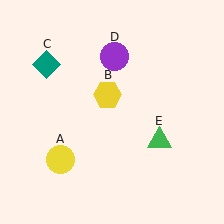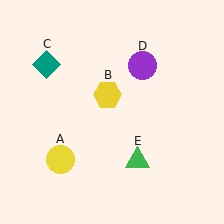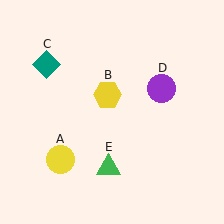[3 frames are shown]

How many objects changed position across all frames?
2 objects changed position: purple circle (object D), green triangle (object E).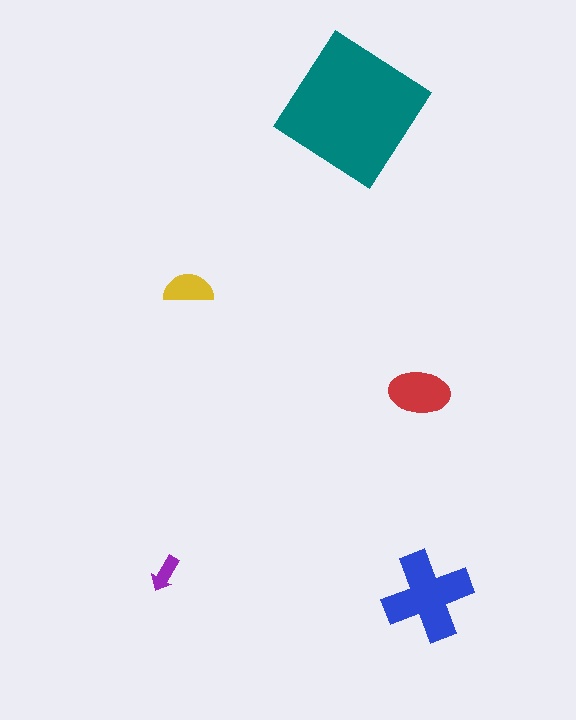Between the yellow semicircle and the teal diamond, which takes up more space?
The teal diamond.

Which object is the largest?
The teal diamond.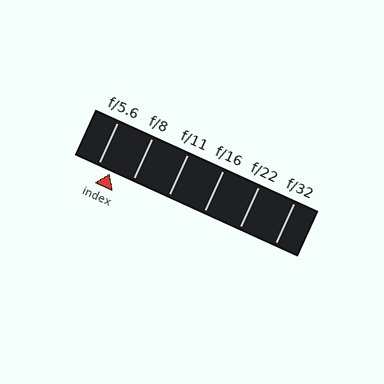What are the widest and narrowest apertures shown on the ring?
The widest aperture shown is f/5.6 and the narrowest is f/32.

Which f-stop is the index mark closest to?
The index mark is closest to f/5.6.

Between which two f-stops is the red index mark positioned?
The index mark is between f/5.6 and f/8.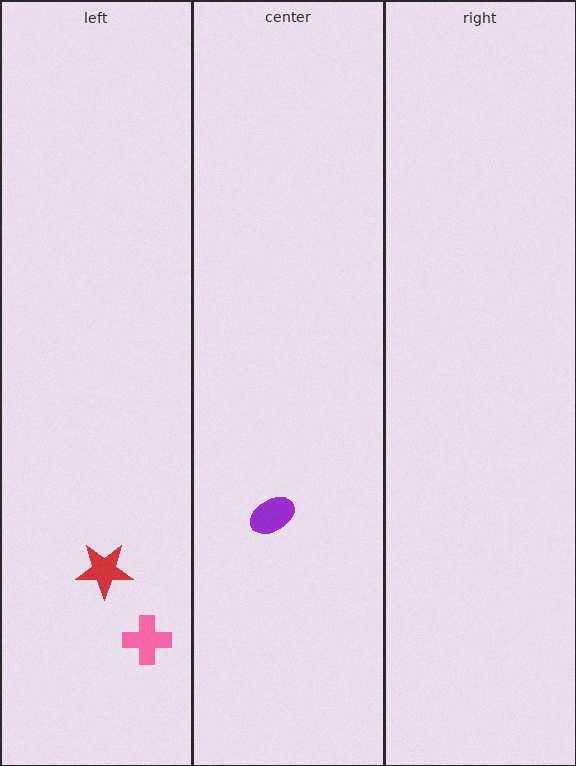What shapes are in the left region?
The pink cross, the red star.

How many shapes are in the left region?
2.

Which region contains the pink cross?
The left region.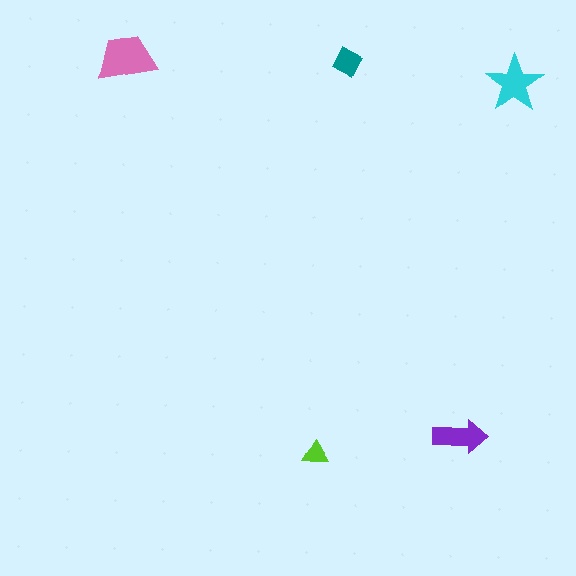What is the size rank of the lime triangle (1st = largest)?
5th.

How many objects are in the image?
There are 5 objects in the image.